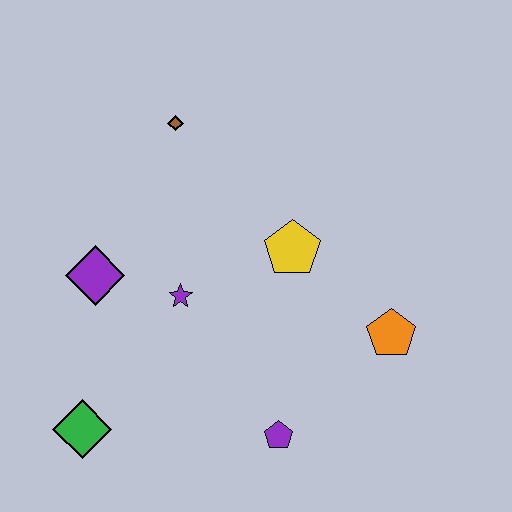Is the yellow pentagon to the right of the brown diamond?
Yes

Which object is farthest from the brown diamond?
The purple pentagon is farthest from the brown diamond.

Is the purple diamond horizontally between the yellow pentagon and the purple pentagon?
No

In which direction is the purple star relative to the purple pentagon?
The purple star is above the purple pentagon.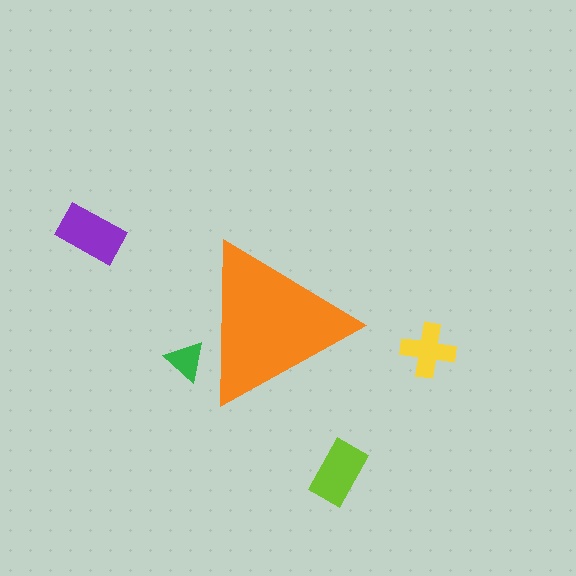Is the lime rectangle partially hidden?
No, the lime rectangle is fully visible.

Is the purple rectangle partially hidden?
No, the purple rectangle is fully visible.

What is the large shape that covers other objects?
An orange triangle.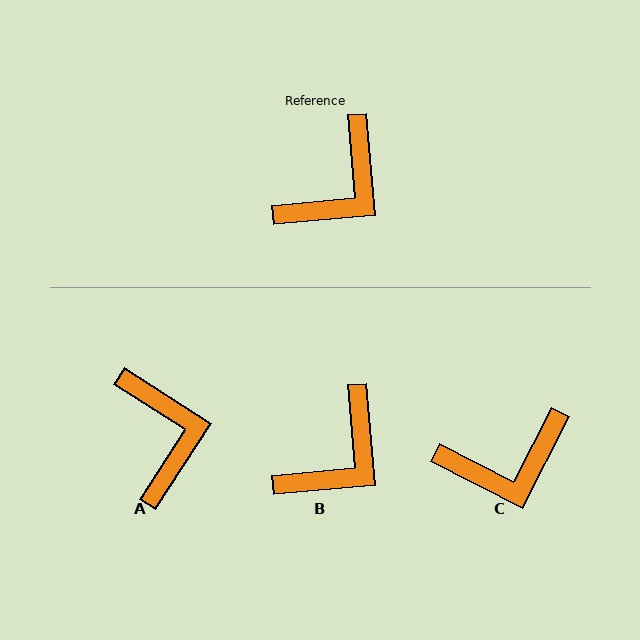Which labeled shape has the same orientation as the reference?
B.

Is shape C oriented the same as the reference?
No, it is off by about 32 degrees.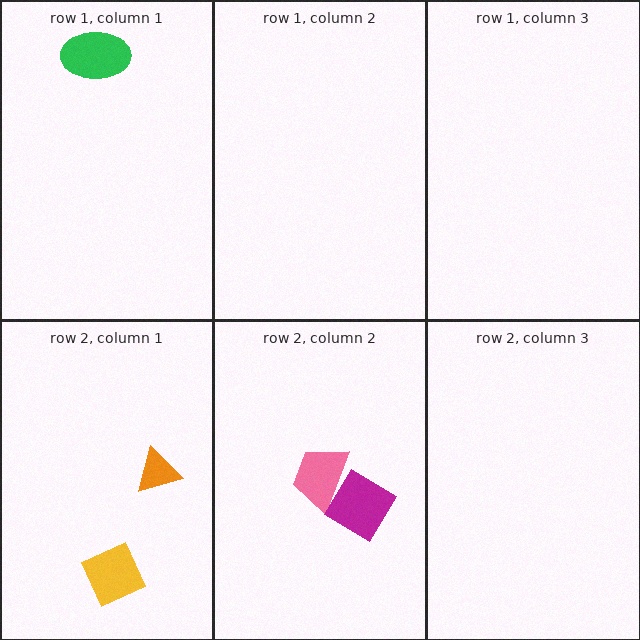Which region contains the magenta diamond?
The row 2, column 2 region.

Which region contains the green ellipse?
The row 1, column 1 region.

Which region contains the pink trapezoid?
The row 2, column 2 region.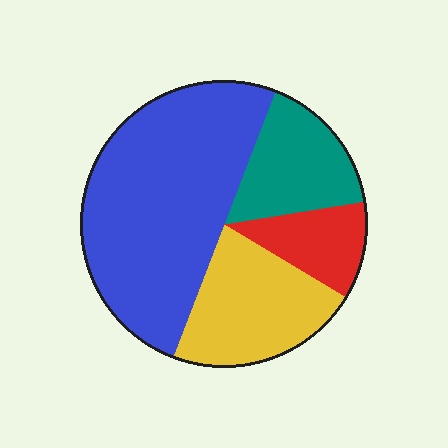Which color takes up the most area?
Blue, at roughly 50%.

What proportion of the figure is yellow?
Yellow takes up less than a quarter of the figure.